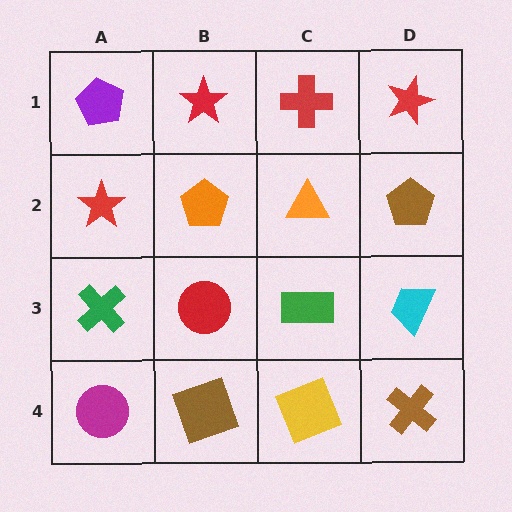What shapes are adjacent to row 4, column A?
A green cross (row 3, column A), a brown square (row 4, column B).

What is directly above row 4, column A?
A green cross.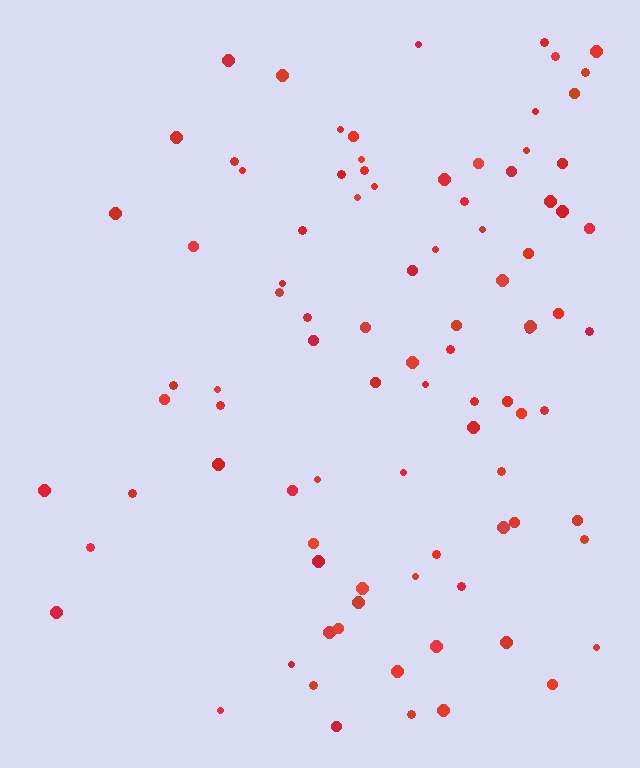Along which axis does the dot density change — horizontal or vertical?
Horizontal.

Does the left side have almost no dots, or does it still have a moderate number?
Still a moderate number, just noticeably fewer than the right.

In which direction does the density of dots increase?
From left to right, with the right side densest.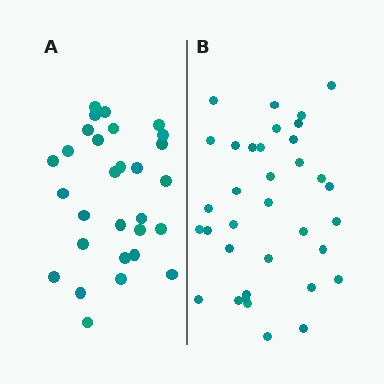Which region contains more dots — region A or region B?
Region B (the right region) has more dots.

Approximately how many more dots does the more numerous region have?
Region B has about 6 more dots than region A.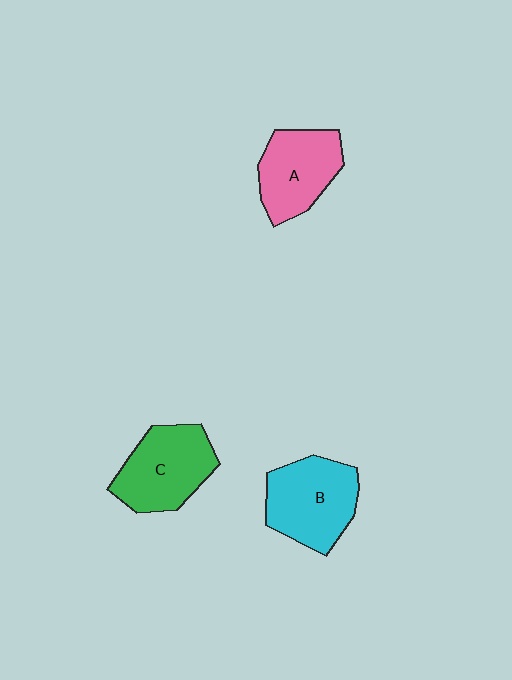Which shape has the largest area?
Shape B (cyan).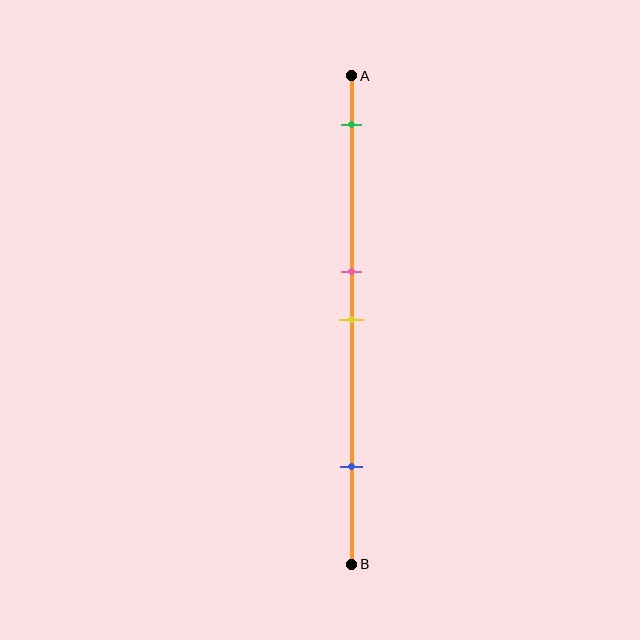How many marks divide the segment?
There are 4 marks dividing the segment.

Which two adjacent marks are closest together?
The pink and yellow marks are the closest adjacent pair.